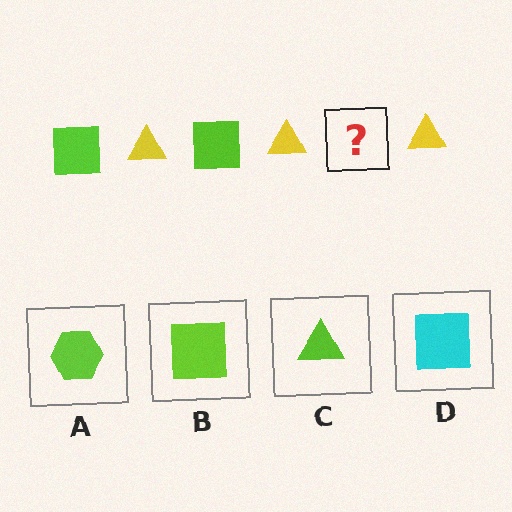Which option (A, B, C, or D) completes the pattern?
B.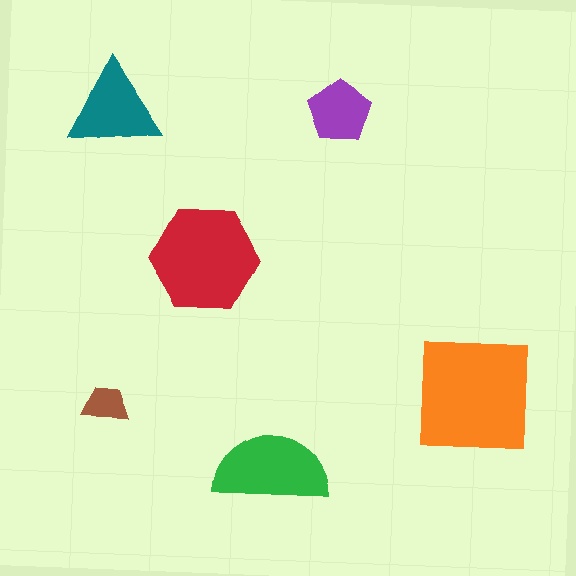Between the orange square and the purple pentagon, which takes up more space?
The orange square.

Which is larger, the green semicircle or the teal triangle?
The green semicircle.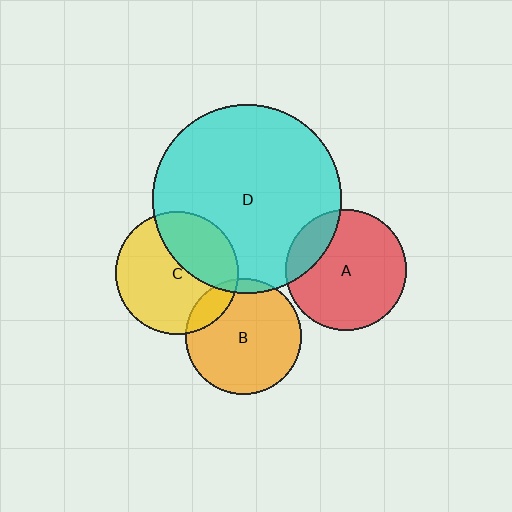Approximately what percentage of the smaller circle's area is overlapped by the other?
Approximately 15%.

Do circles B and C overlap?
Yes.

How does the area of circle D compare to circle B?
Approximately 2.7 times.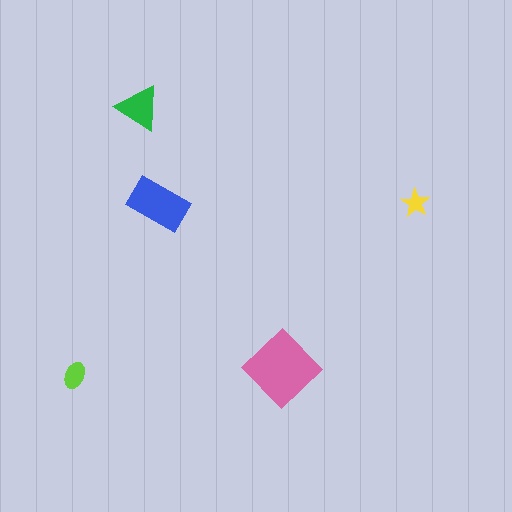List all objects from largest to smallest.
The pink diamond, the blue rectangle, the green triangle, the lime ellipse, the yellow star.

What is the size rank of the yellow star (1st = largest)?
5th.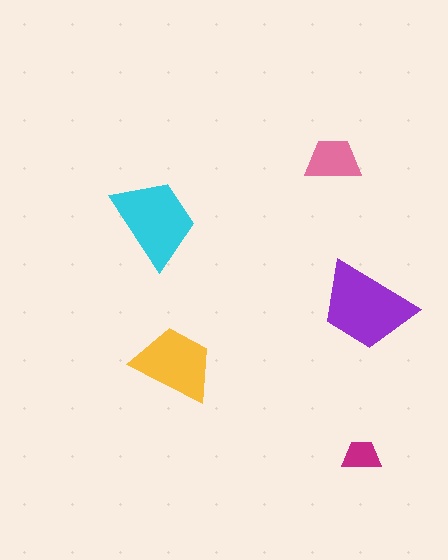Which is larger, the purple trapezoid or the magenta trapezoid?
The purple one.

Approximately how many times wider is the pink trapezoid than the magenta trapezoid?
About 1.5 times wider.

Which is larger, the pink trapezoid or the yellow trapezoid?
The yellow one.